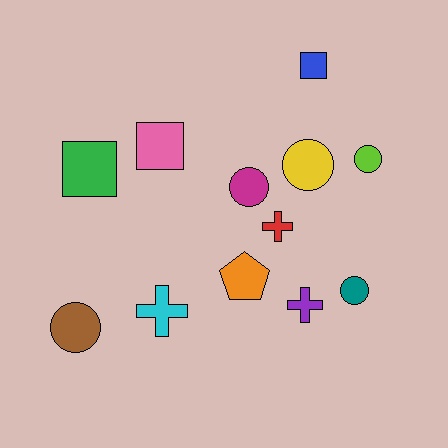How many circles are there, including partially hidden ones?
There are 5 circles.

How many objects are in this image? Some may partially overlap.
There are 12 objects.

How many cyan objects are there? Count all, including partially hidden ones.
There is 1 cyan object.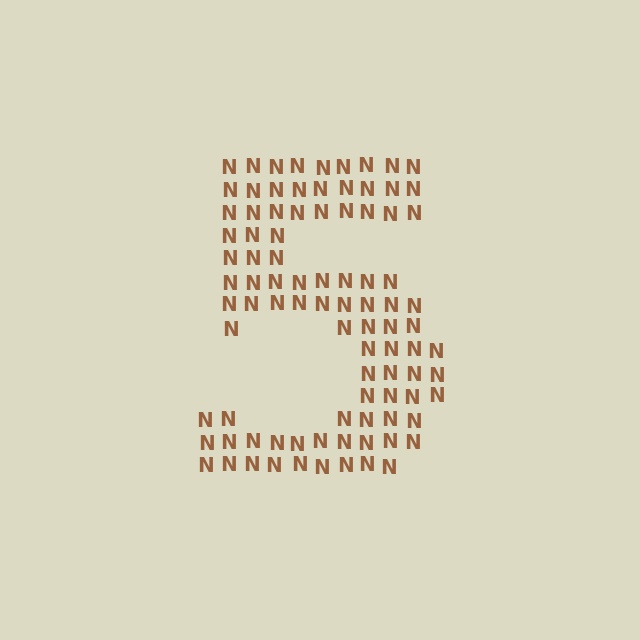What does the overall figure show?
The overall figure shows the digit 5.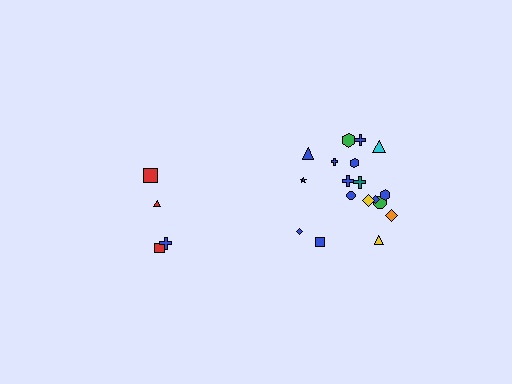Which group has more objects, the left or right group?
The right group.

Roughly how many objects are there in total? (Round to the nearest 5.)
Roughly 20 objects in total.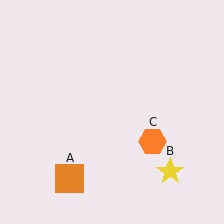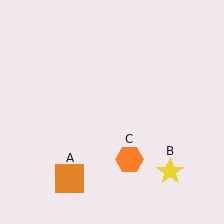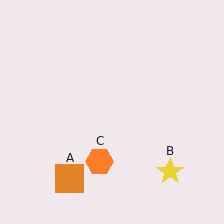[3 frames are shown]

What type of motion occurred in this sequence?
The orange hexagon (object C) rotated clockwise around the center of the scene.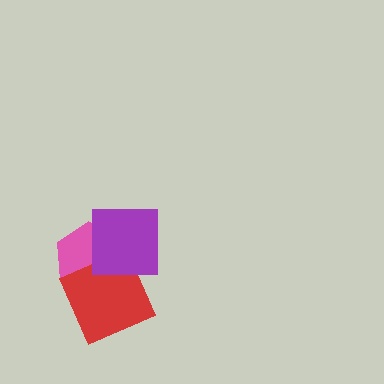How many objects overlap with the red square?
2 objects overlap with the red square.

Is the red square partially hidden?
Yes, it is partially covered by another shape.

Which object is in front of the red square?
The purple square is in front of the red square.